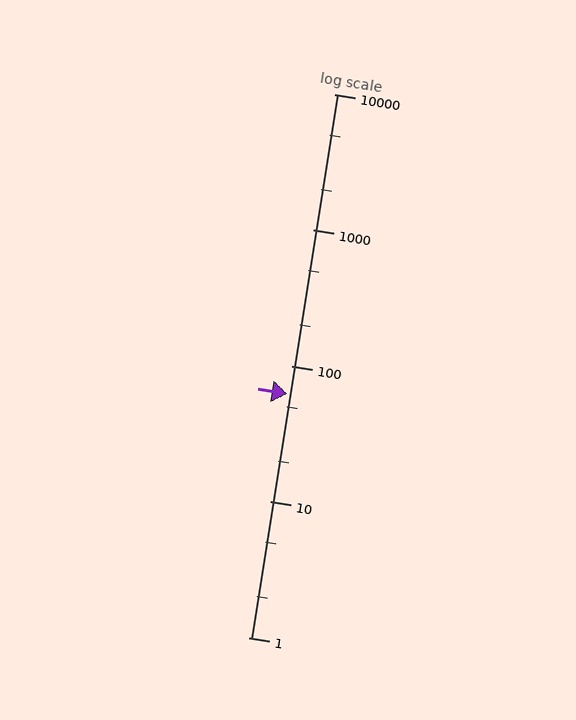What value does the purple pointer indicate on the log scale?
The pointer indicates approximately 62.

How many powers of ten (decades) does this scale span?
The scale spans 4 decades, from 1 to 10000.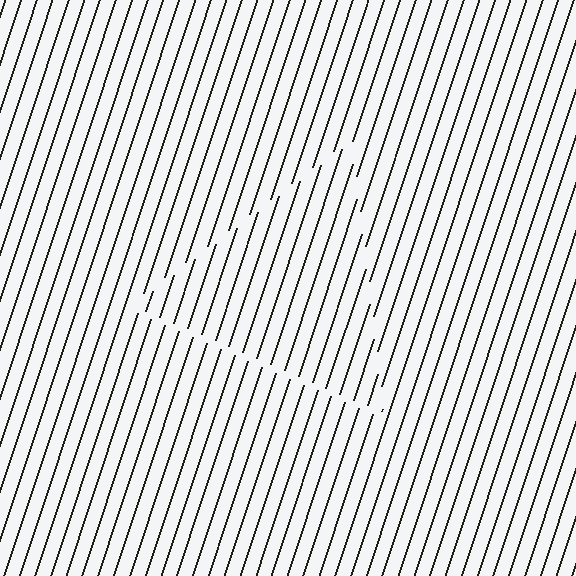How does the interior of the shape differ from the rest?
The interior of the shape contains the same grating, shifted by half a period — the contour is defined by the phase discontinuity where line-ends from the inner and outer gratings abut.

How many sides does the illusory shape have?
3 sides — the line-ends trace a triangle.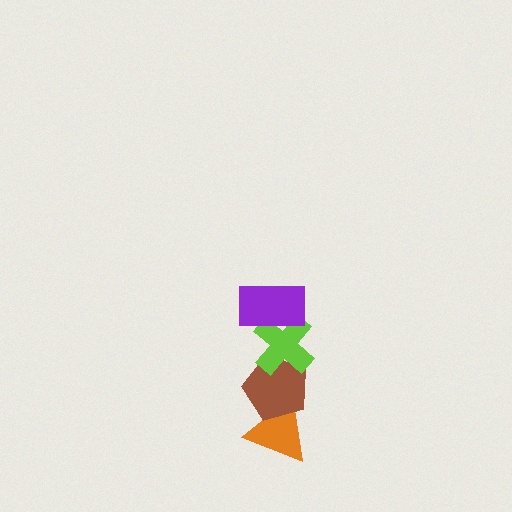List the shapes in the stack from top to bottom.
From top to bottom: the purple rectangle, the lime cross, the brown pentagon, the orange triangle.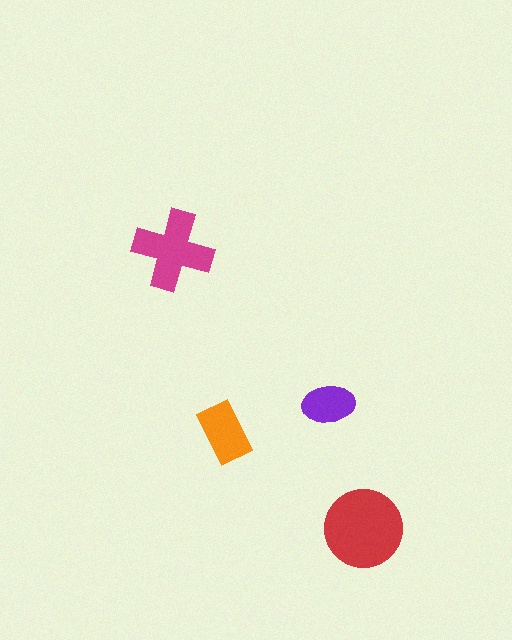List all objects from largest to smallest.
The red circle, the magenta cross, the orange rectangle, the purple ellipse.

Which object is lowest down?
The red circle is bottommost.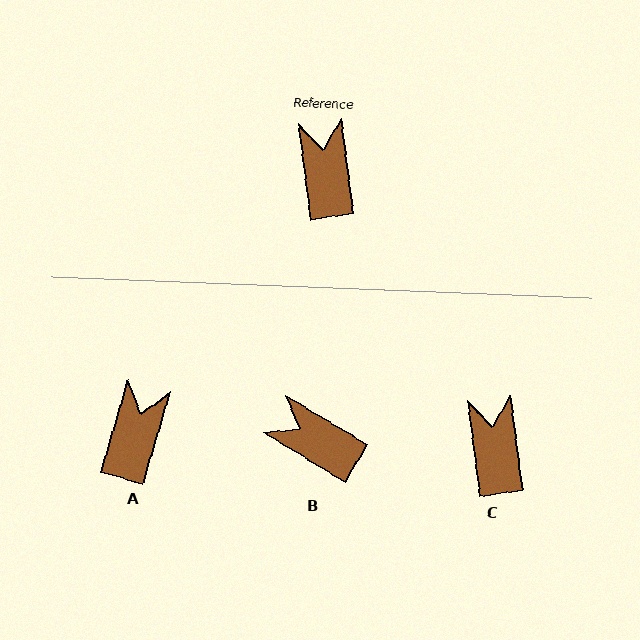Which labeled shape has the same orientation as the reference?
C.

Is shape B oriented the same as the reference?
No, it is off by about 52 degrees.